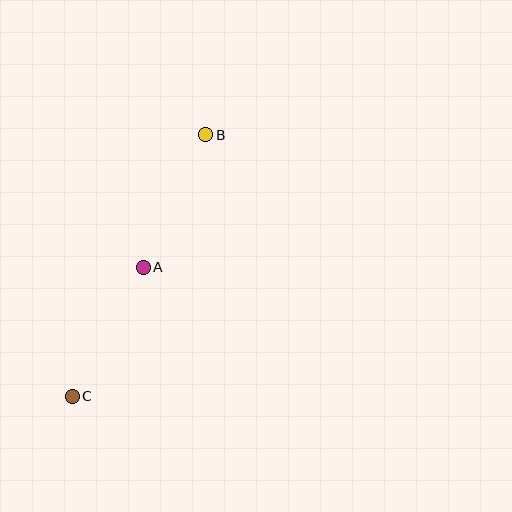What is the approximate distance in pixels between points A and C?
The distance between A and C is approximately 147 pixels.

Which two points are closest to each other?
Points A and B are closest to each other.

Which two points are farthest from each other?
Points B and C are farthest from each other.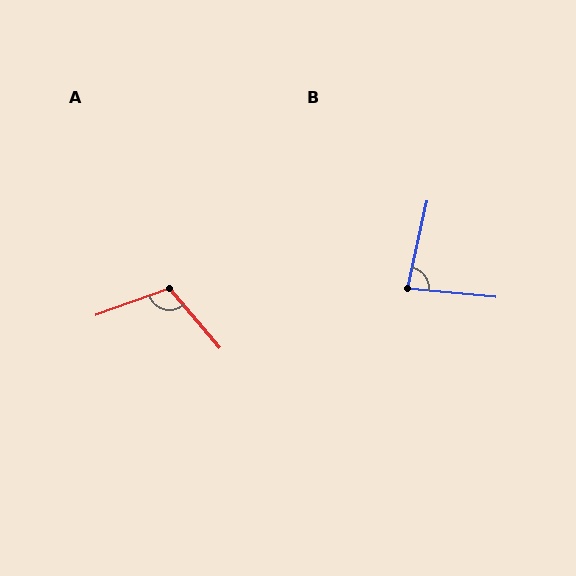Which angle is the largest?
A, at approximately 110 degrees.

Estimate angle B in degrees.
Approximately 83 degrees.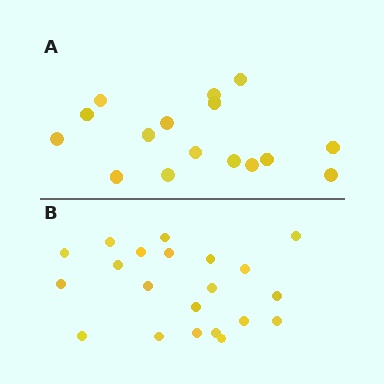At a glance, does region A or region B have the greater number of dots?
Region B (the bottom region) has more dots.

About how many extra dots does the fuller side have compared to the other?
Region B has about 5 more dots than region A.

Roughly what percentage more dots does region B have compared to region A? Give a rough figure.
About 30% more.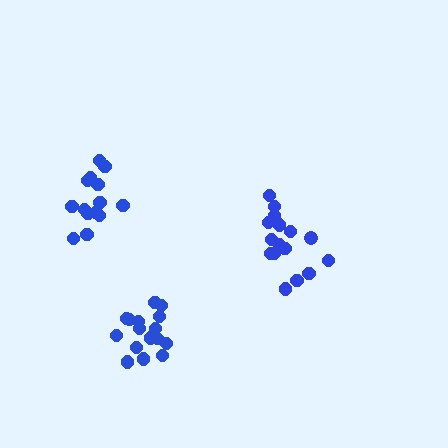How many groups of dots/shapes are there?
There are 3 groups.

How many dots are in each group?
Group 1: 16 dots, Group 2: 16 dots, Group 3: 15 dots (47 total).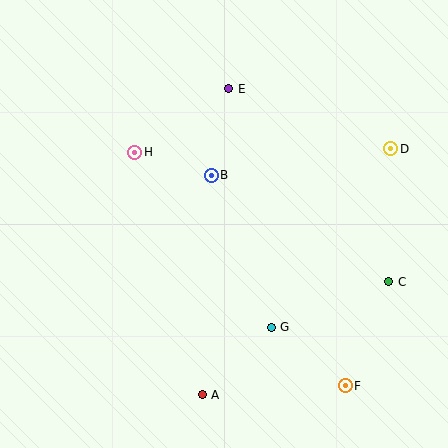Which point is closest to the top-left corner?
Point H is closest to the top-left corner.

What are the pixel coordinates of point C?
Point C is at (389, 282).